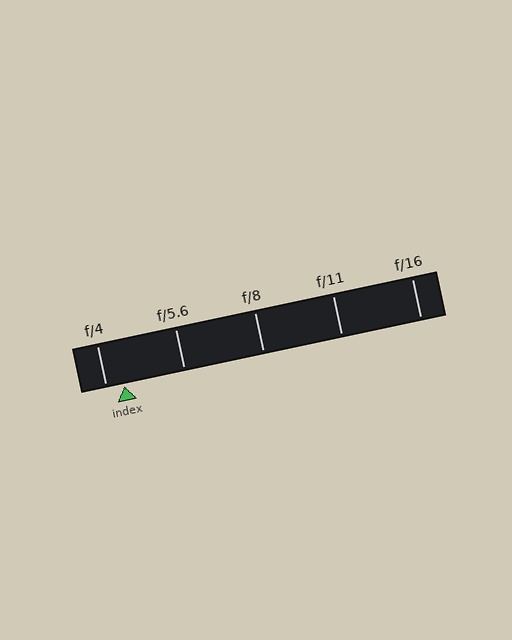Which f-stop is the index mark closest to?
The index mark is closest to f/4.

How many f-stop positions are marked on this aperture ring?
There are 5 f-stop positions marked.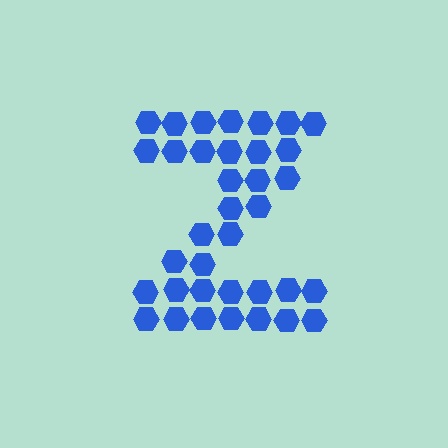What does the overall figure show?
The overall figure shows the letter Z.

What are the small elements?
The small elements are hexagons.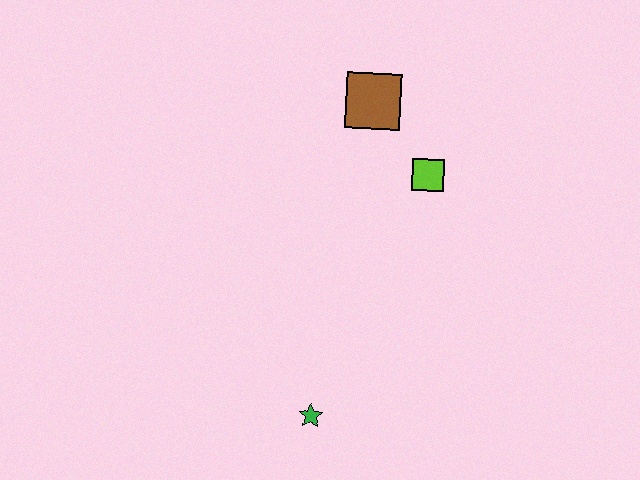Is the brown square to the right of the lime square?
No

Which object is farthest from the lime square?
The green star is farthest from the lime square.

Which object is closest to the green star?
The lime square is closest to the green star.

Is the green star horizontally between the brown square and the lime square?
No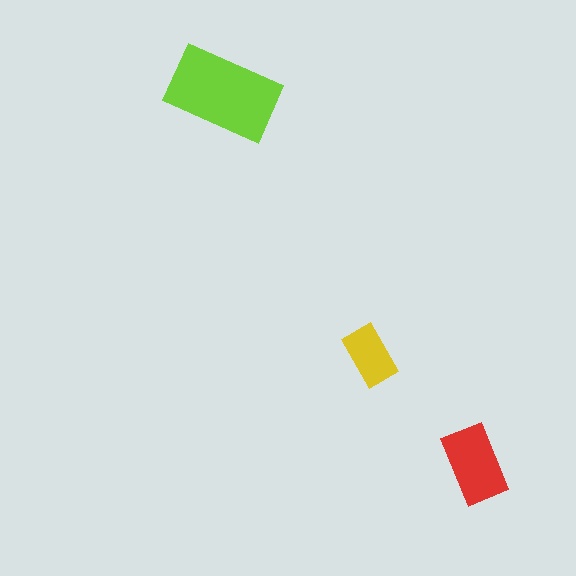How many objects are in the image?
There are 3 objects in the image.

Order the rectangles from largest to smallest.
the lime one, the red one, the yellow one.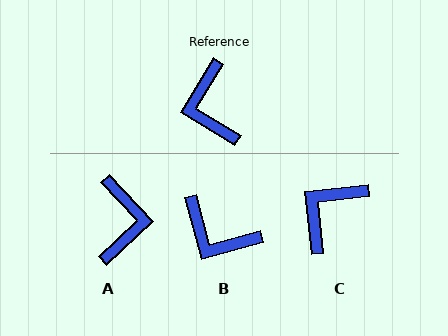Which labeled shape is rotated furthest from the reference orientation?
A, about 164 degrees away.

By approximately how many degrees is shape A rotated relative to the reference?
Approximately 164 degrees counter-clockwise.